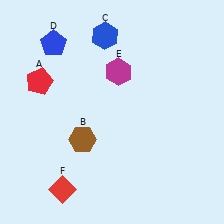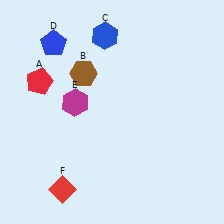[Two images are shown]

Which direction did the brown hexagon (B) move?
The brown hexagon (B) moved up.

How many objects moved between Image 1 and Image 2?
2 objects moved between the two images.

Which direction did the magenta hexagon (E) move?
The magenta hexagon (E) moved left.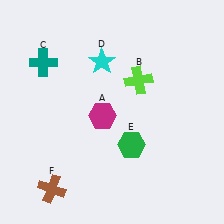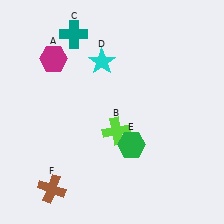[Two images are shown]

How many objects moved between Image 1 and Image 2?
3 objects moved between the two images.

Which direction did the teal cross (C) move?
The teal cross (C) moved right.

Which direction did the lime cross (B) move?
The lime cross (B) moved down.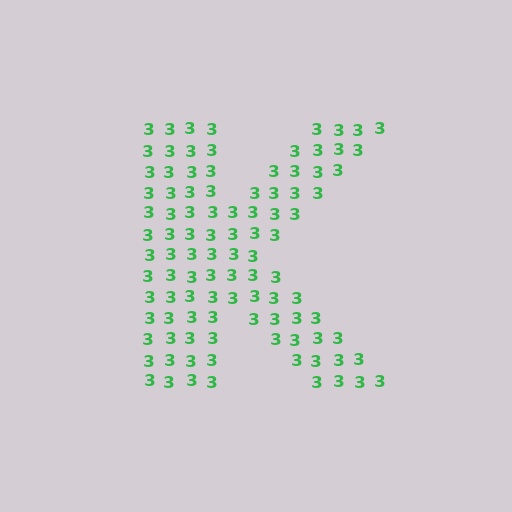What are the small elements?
The small elements are digit 3's.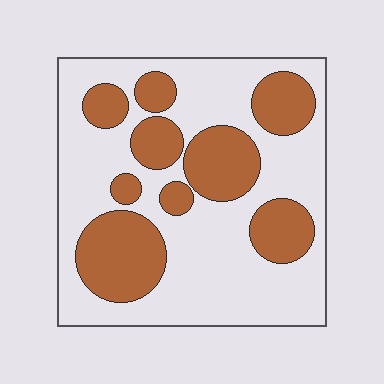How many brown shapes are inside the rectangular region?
9.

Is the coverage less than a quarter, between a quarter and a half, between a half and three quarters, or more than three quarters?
Between a quarter and a half.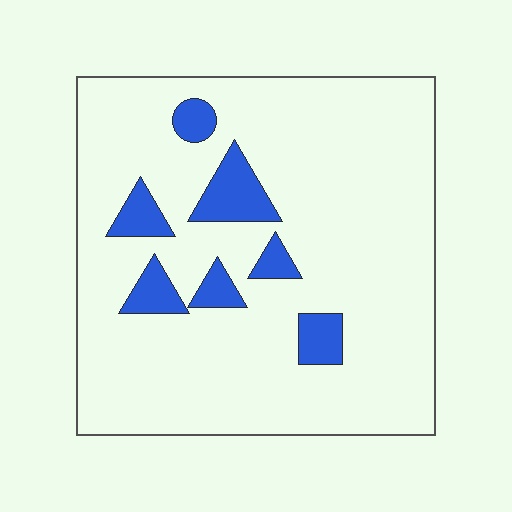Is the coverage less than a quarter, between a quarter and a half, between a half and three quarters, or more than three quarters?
Less than a quarter.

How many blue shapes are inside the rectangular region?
7.